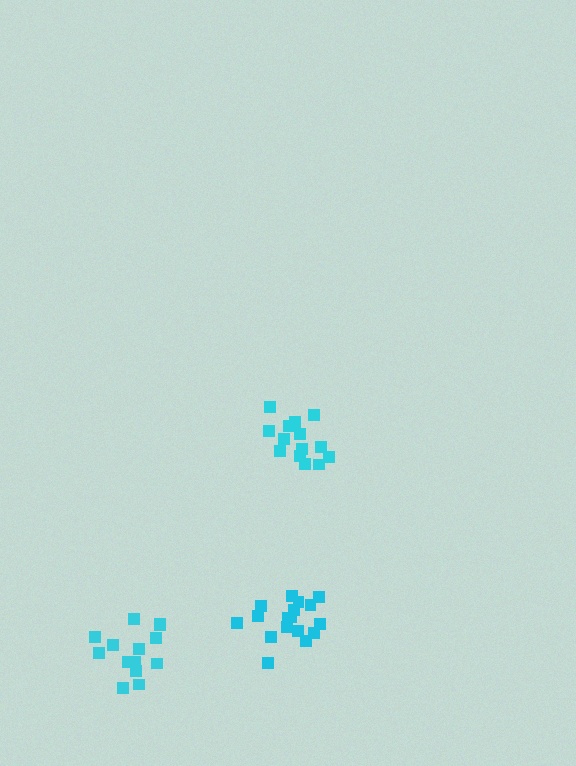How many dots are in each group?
Group 1: 14 dots, Group 2: 14 dots, Group 3: 17 dots (45 total).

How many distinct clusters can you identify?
There are 3 distinct clusters.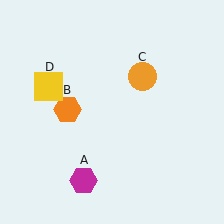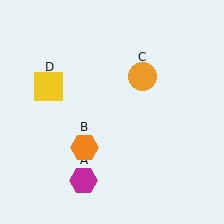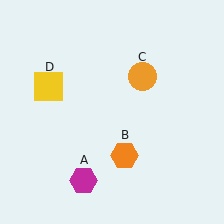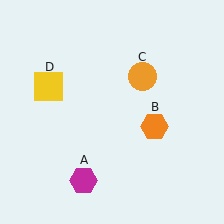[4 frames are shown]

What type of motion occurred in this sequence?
The orange hexagon (object B) rotated counterclockwise around the center of the scene.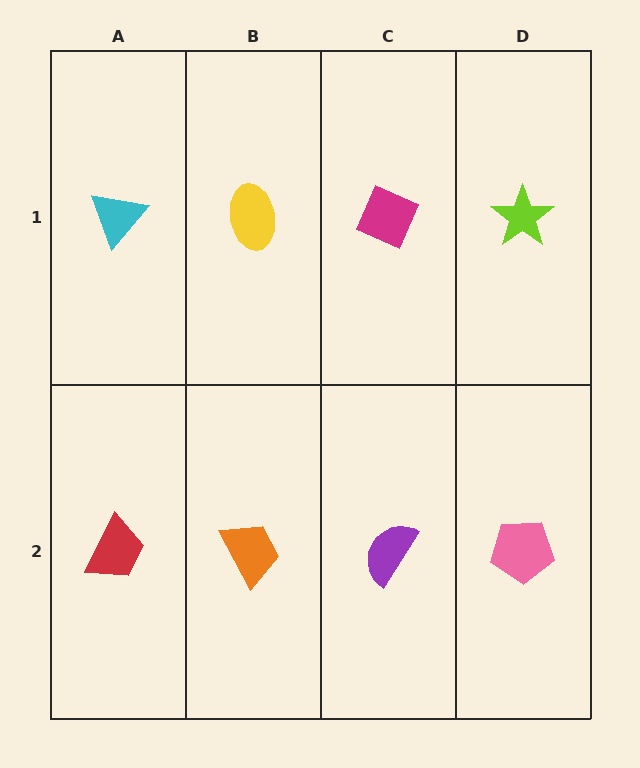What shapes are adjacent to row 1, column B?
An orange trapezoid (row 2, column B), a cyan triangle (row 1, column A), a magenta diamond (row 1, column C).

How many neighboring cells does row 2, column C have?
3.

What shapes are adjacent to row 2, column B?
A yellow ellipse (row 1, column B), a red trapezoid (row 2, column A), a purple semicircle (row 2, column C).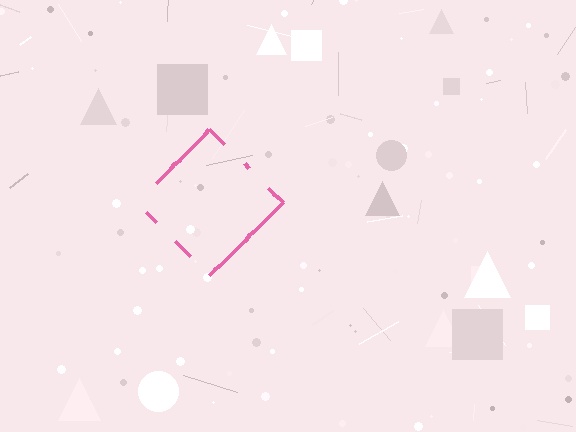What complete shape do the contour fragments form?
The contour fragments form a diamond.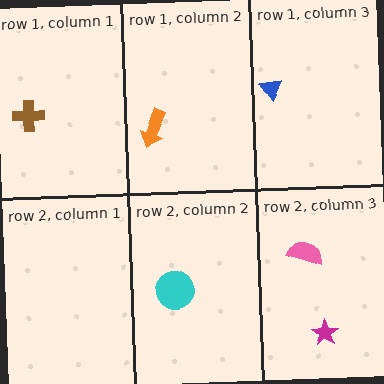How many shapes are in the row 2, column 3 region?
2.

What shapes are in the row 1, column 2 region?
The orange arrow.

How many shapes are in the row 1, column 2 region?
1.